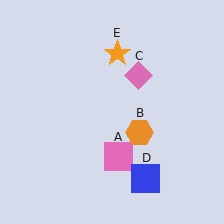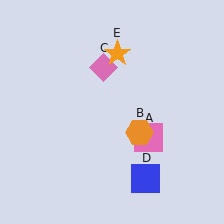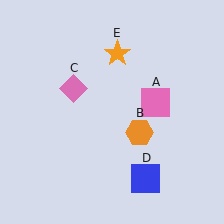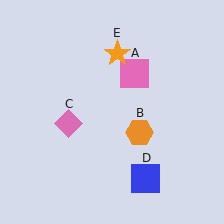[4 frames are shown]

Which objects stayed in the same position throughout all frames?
Orange hexagon (object B) and blue square (object D) and orange star (object E) remained stationary.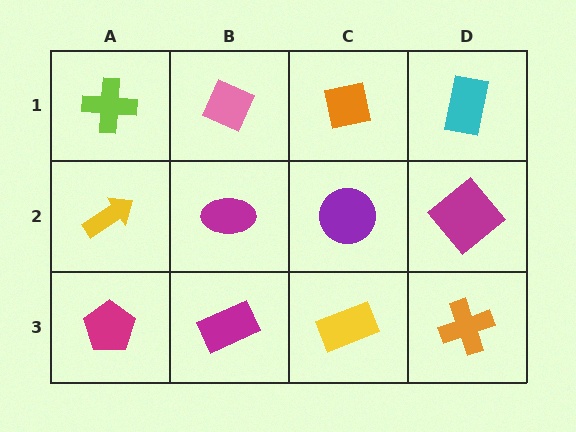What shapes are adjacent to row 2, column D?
A cyan rectangle (row 1, column D), an orange cross (row 3, column D), a purple circle (row 2, column C).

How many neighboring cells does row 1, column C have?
3.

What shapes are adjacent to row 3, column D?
A magenta diamond (row 2, column D), a yellow rectangle (row 3, column C).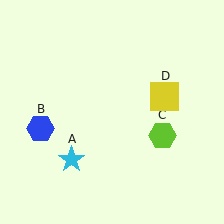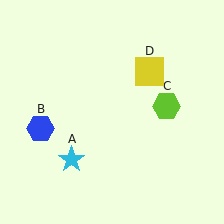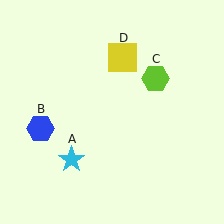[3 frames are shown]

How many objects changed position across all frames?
2 objects changed position: lime hexagon (object C), yellow square (object D).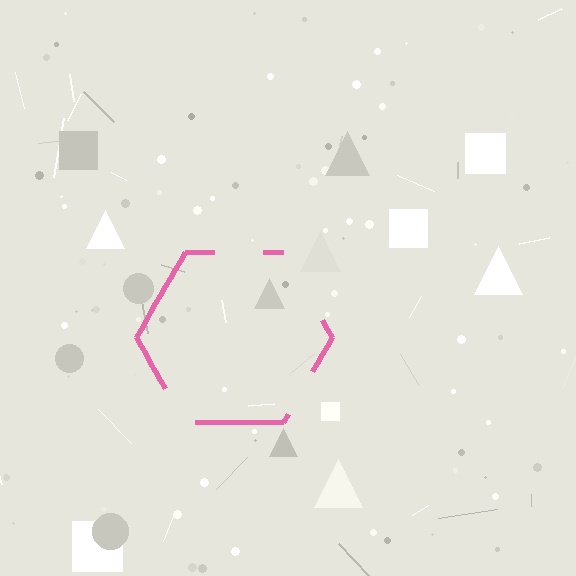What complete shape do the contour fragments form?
The contour fragments form a hexagon.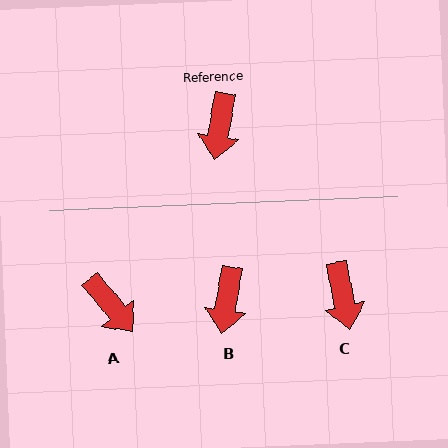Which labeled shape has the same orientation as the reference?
B.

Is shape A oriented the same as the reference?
No, it is off by about 49 degrees.